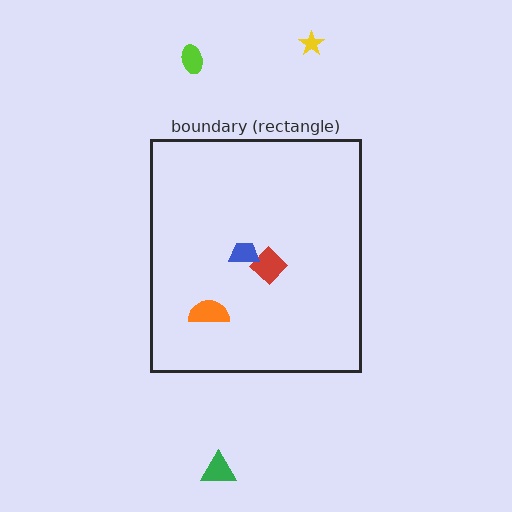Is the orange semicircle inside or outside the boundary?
Inside.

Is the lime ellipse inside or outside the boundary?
Outside.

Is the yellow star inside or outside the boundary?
Outside.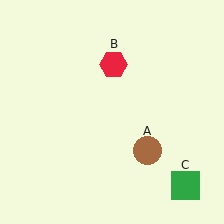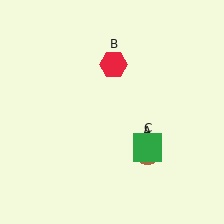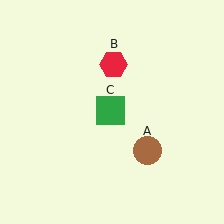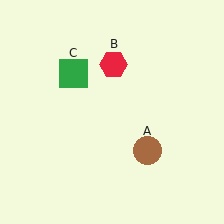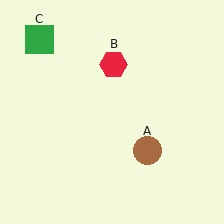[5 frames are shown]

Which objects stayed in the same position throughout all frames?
Brown circle (object A) and red hexagon (object B) remained stationary.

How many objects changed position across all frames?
1 object changed position: green square (object C).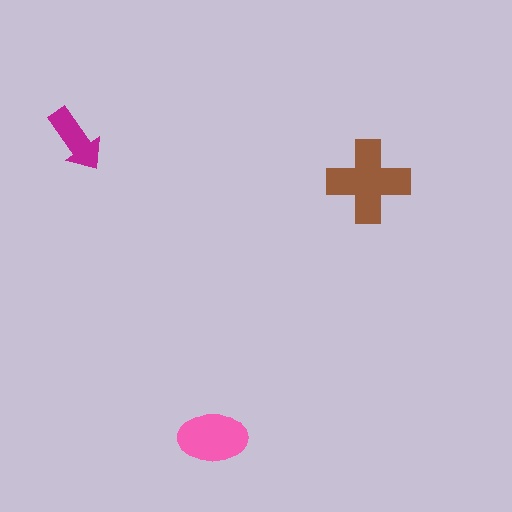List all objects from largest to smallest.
The brown cross, the pink ellipse, the magenta arrow.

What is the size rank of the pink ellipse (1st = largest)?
2nd.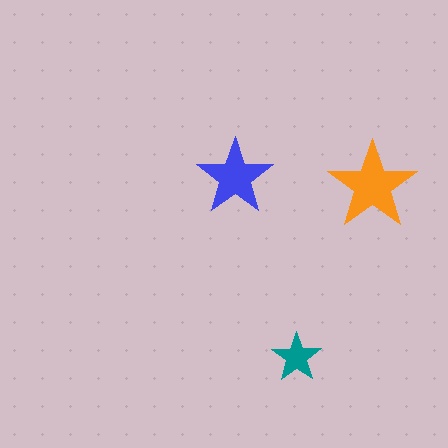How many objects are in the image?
There are 3 objects in the image.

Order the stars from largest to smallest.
the orange one, the blue one, the teal one.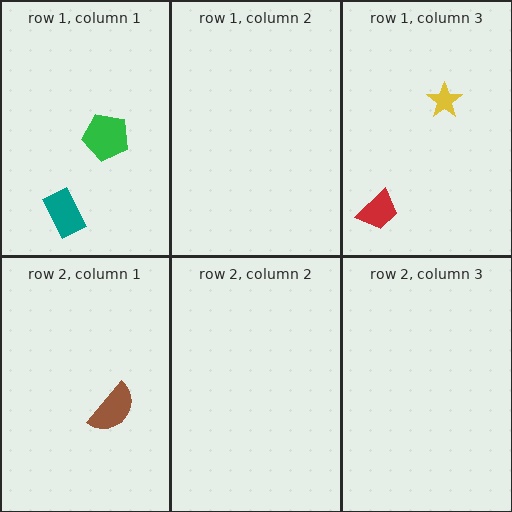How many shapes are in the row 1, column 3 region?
2.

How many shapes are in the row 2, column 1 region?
1.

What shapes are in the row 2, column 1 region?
The brown semicircle.